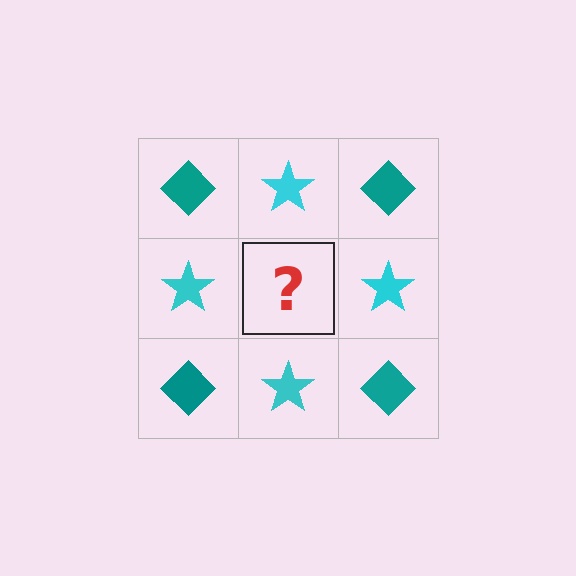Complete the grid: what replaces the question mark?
The question mark should be replaced with a teal diamond.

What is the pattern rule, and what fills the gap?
The rule is that it alternates teal diamond and cyan star in a checkerboard pattern. The gap should be filled with a teal diamond.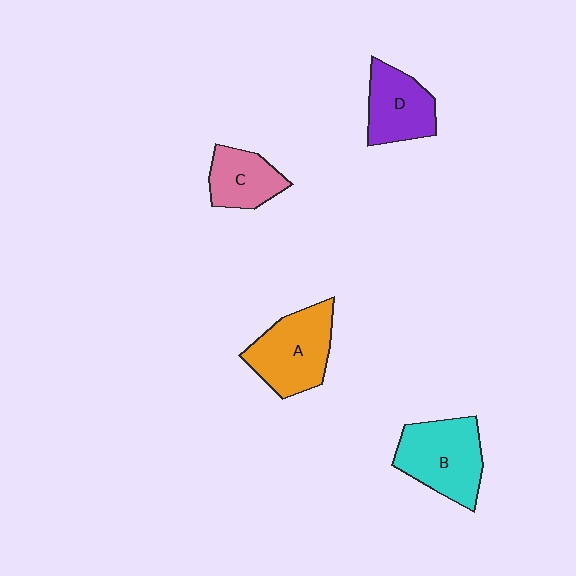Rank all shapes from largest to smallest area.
From largest to smallest: B (cyan), A (orange), D (purple), C (pink).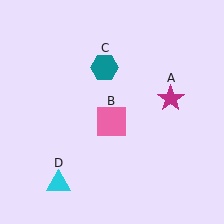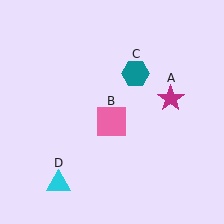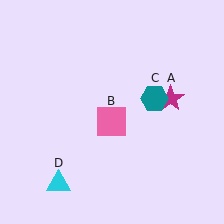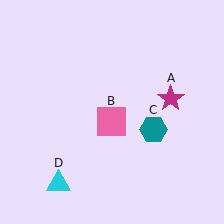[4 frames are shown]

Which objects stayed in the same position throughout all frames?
Magenta star (object A) and pink square (object B) and cyan triangle (object D) remained stationary.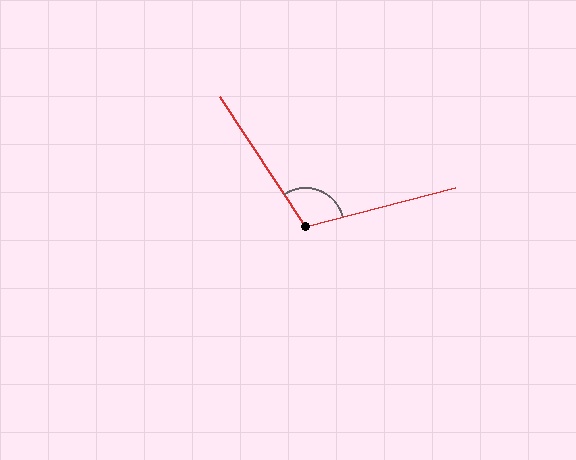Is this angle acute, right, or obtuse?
It is obtuse.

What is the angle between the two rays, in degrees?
Approximately 109 degrees.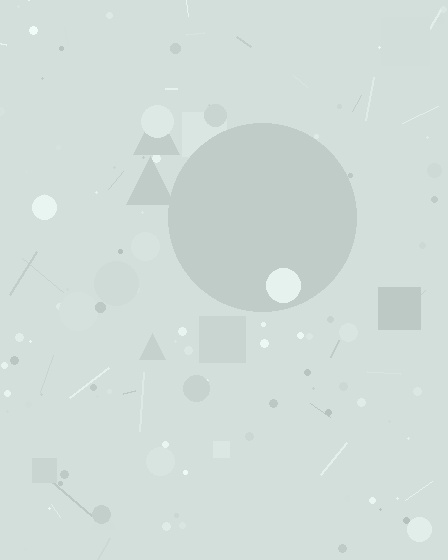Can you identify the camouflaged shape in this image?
The camouflaged shape is a circle.